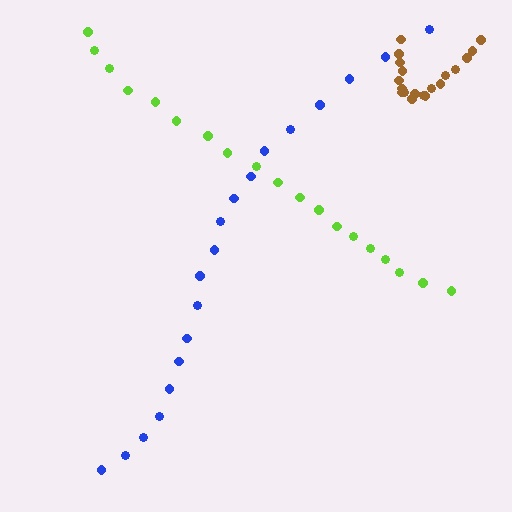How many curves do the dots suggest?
There are 3 distinct paths.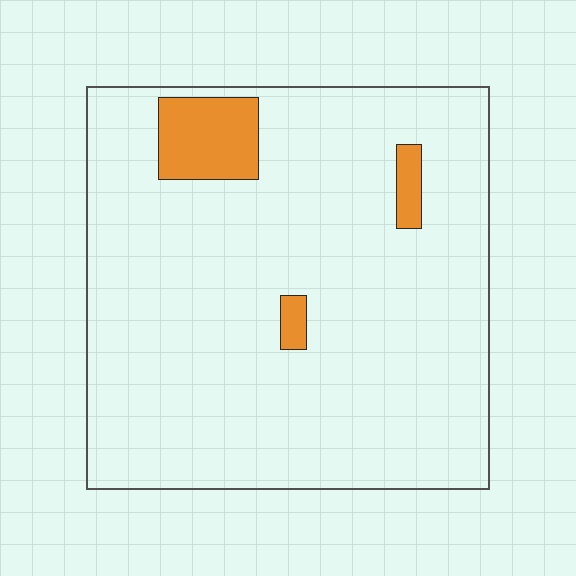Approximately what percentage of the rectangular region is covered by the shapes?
Approximately 5%.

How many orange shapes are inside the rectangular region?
3.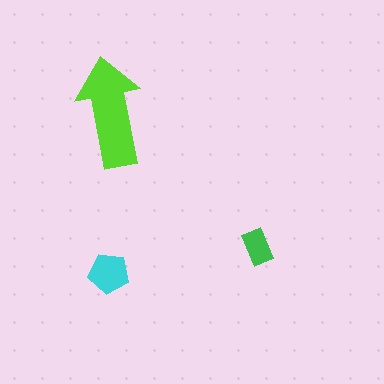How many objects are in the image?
There are 3 objects in the image.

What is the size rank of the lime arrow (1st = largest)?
1st.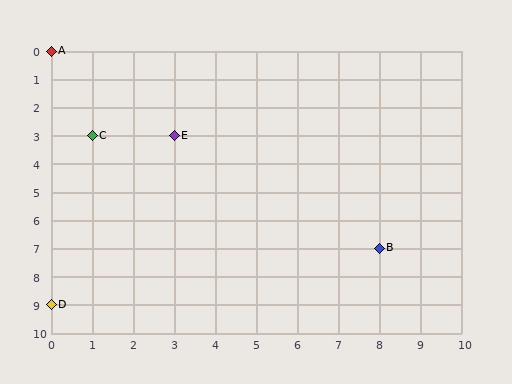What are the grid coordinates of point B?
Point B is at grid coordinates (8, 7).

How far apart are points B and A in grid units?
Points B and A are 8 columns and 7 rows apart (about 10.6 grid units diagonally).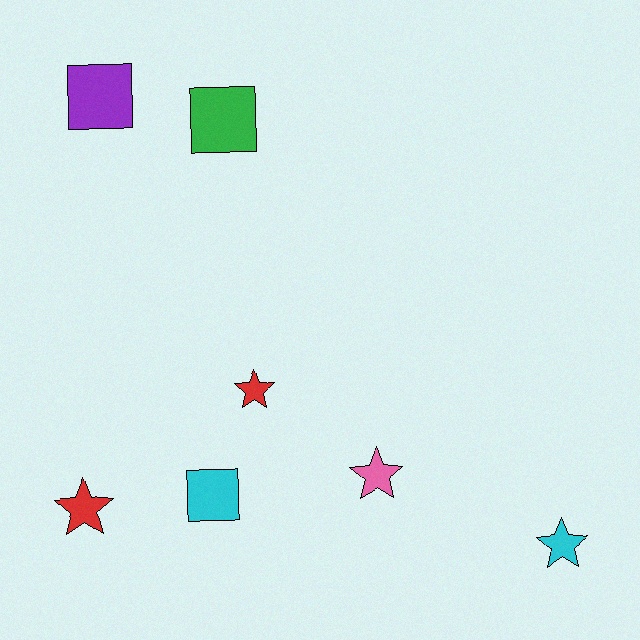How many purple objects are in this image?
There is 1 purple object.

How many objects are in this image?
There are 7 objects.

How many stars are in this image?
There are 4 stars.